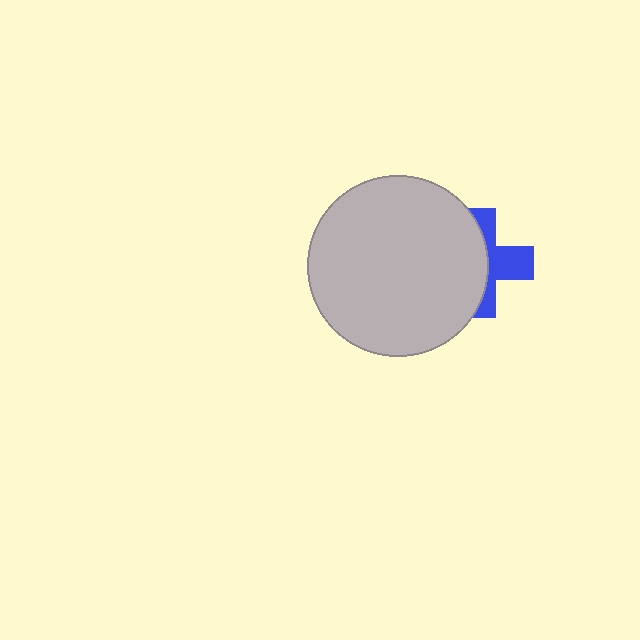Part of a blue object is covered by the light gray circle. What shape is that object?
It is a cross.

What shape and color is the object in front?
The object in front is a light gray circle.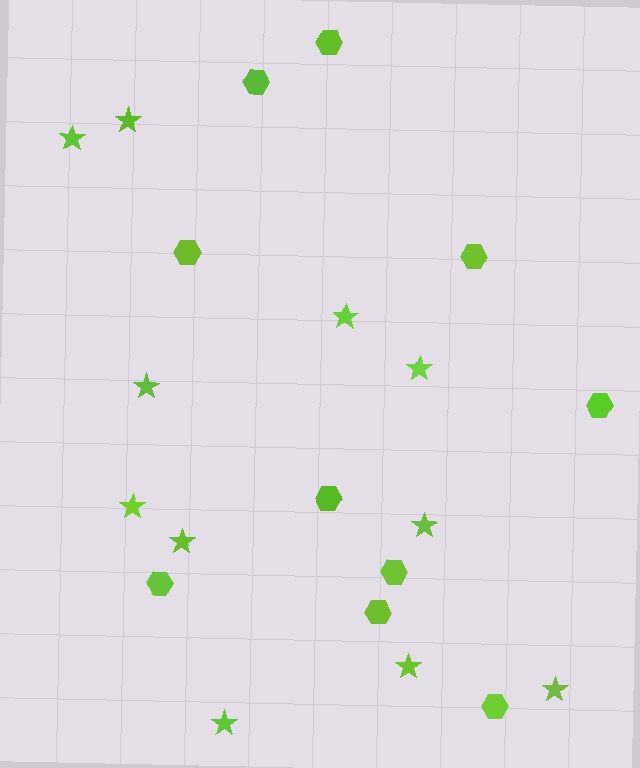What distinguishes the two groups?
There are 2 groups: one group of stars (11) and one group of hexagons (10).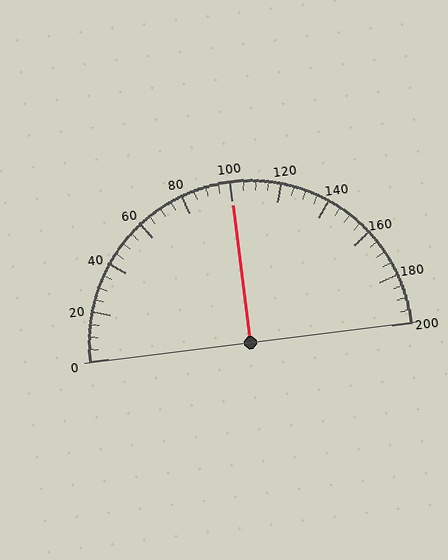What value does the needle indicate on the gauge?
The needle indicates approximately 100.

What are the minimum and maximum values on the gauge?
The gauge ranges from 0 to 200.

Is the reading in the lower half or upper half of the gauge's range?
The reading is in the upper half of the range (0 to 200).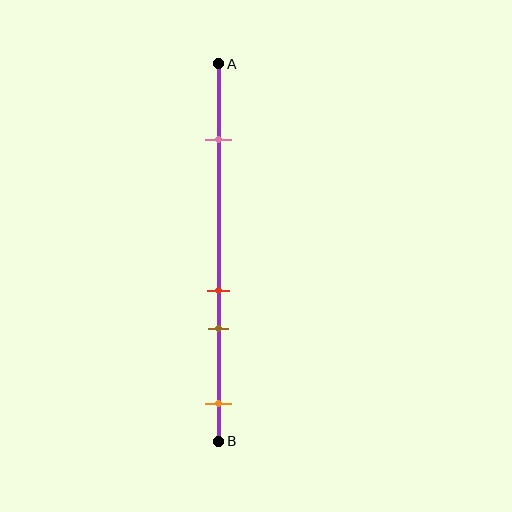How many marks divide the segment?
There are 4 marks dividing the segment.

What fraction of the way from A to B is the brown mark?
The brown mark is approximately 70% (0.7) of the way from A to B.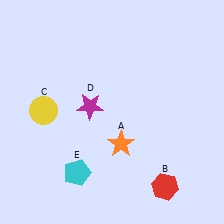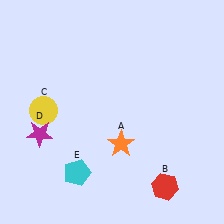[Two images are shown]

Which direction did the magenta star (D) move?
The magenta star (D) moved left.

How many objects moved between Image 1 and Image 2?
1 object moved between the two images.